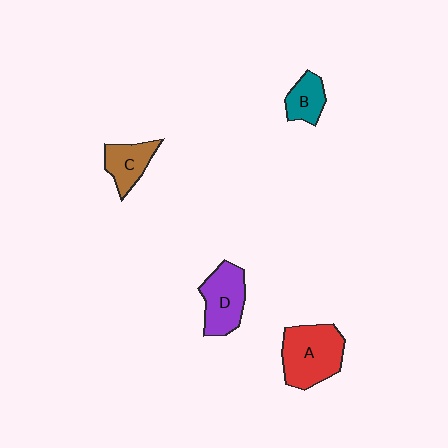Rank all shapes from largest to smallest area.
From largest to smallest: A (red), D (purple), C (brown), B (teal).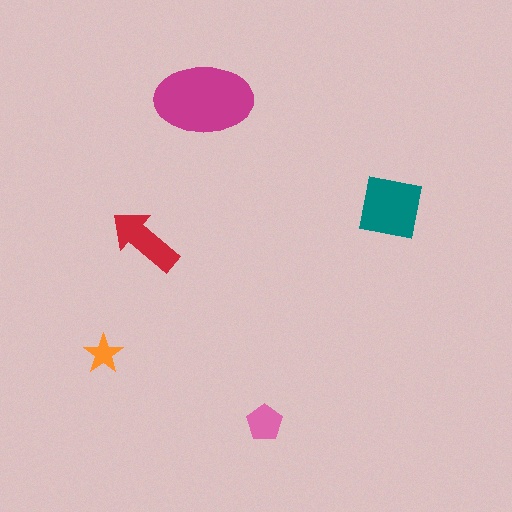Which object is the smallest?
The orange star.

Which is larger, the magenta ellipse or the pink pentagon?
The magenta ellipse.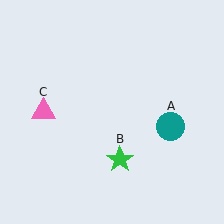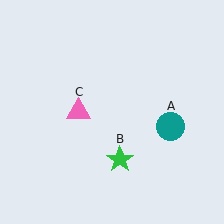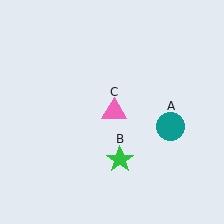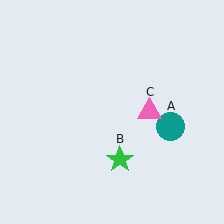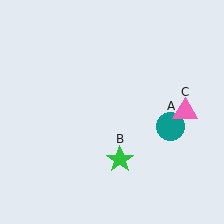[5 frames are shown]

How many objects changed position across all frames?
1 object changed position: pink triangle (object C).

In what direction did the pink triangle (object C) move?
The pink triangle (object C) moved right.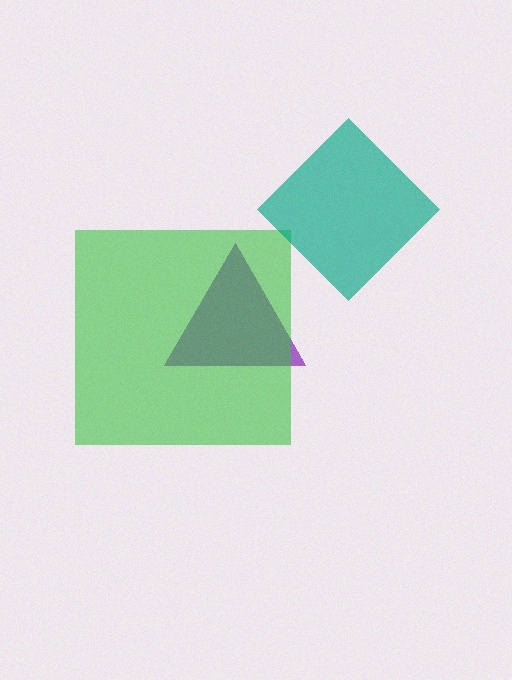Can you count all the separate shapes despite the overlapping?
Yes, there are 3 separate shapes.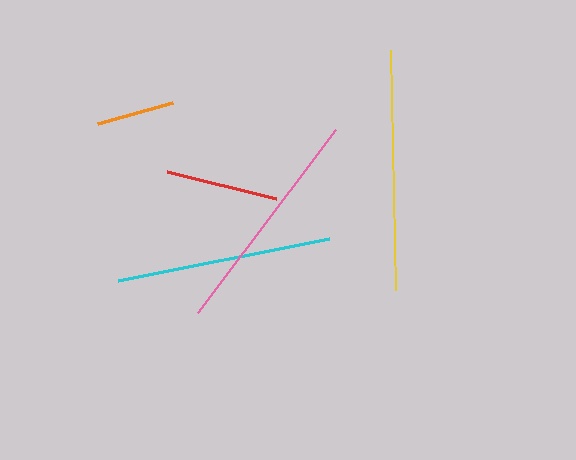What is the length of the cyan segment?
The cyan segment is approximately 215 pixels long.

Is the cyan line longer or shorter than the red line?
The cyan line is longer than the red line.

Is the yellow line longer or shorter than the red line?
The yellow line is longer than the red line.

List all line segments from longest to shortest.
From longest to shortest: yellow, pink, cyan, red, orange.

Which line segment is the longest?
The yellow line is the longest at approximately 239 pixels.